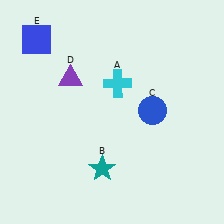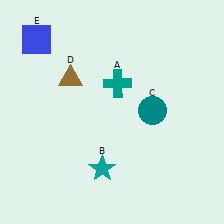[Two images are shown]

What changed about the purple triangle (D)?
In Image 1, D is purple. In Image 2, it changed to brown.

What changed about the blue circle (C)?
In Image 1, C is blue. In Image 2, it changed to teal.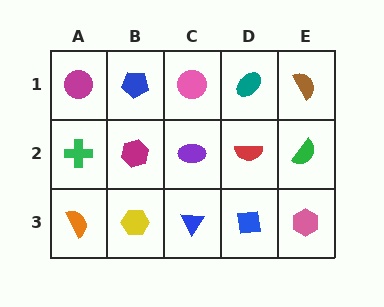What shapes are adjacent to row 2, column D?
A teal ellipse (row 1, column D), a blue square (row 3, column D), a purple ellipse (row 2, column C), a green semicircle (row 2, column E).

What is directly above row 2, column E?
A brown semicircle.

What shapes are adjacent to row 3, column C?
A purple ellipse (row 2, column C), a yellow hexagon (row 3, column B), a blue square (row 3, column D).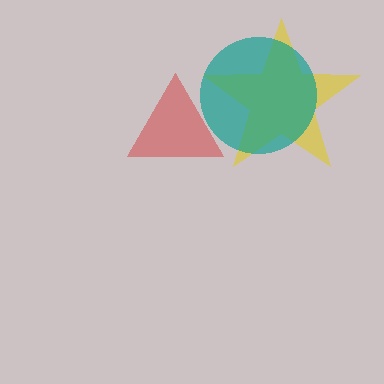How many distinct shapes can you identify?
There are 3 distinct shapes: a yellow star, a red triangle, a teal circle.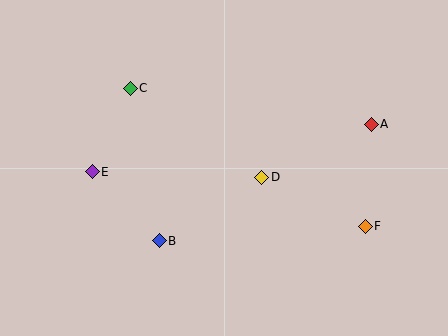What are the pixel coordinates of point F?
Point F is at (365, 226).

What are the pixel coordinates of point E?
Point E is at (92, 172).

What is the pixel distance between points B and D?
The distance between B and D is 121 pixels.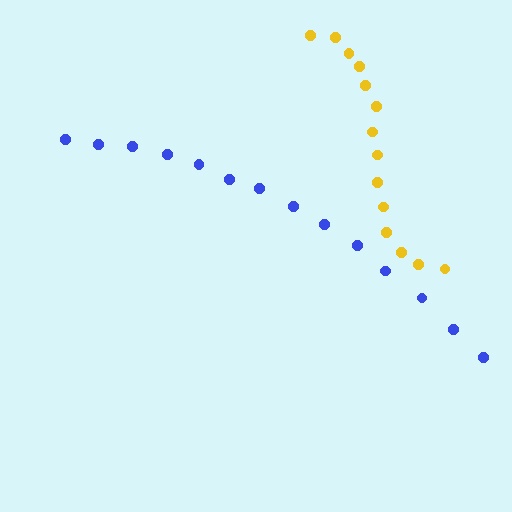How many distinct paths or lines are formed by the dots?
There are 2 distinct paths.